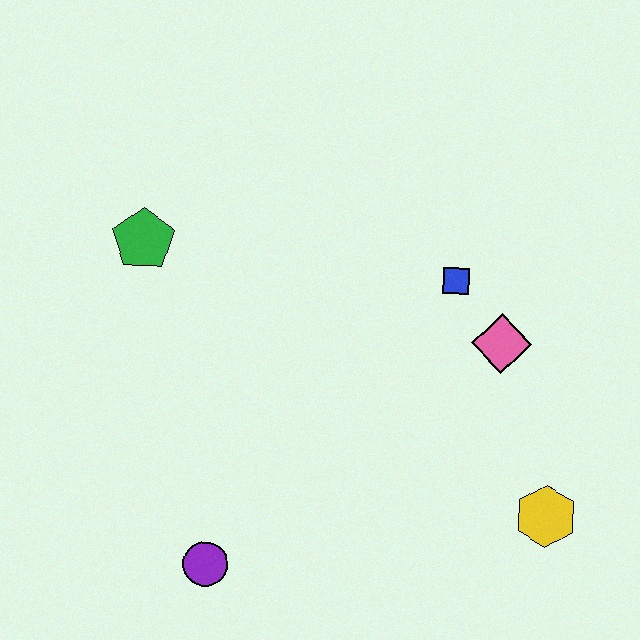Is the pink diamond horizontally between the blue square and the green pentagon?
No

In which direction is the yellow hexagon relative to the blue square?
The yellow hexagon is below the blue square.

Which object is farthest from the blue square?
The purple circle is farthest from the blue square.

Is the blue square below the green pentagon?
Yes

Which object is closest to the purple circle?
The green pentagon is closest to the purple circle.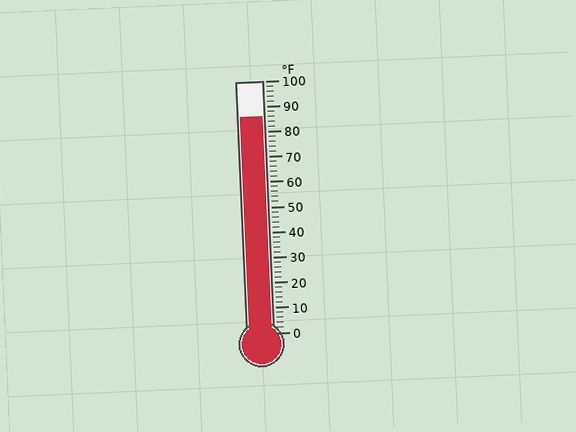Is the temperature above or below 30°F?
The temperature is above 30°F.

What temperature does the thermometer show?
The thermometer shows approximately 86°F.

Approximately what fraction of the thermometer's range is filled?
The thermometer is filled to approximately 85% of its range.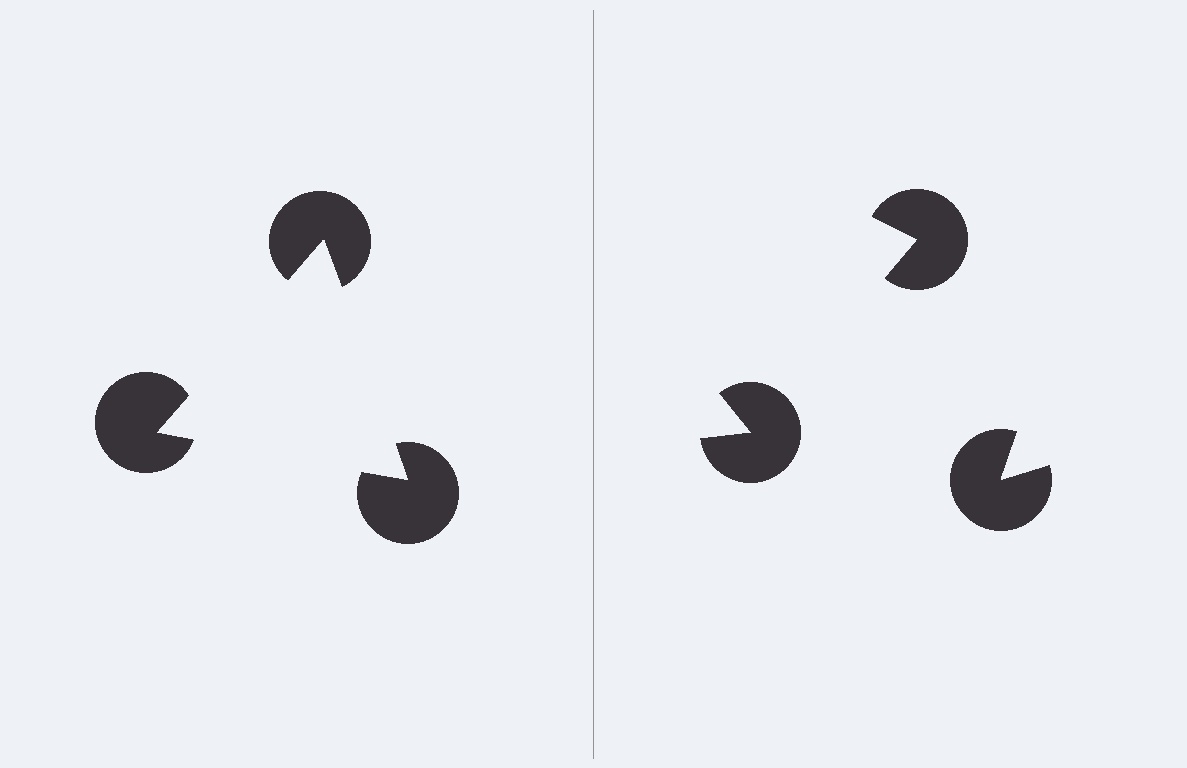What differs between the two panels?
The pac-man discs are positioned identically on both sides; only the wedge orientations differ. On the left they align to a triangle; on the right they are misaligned.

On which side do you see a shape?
An illusory triangle appears on the left side. On the right side the wedge cuts are rotated, so no coherent shape forms.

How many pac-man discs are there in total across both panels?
6 — 3 on each side.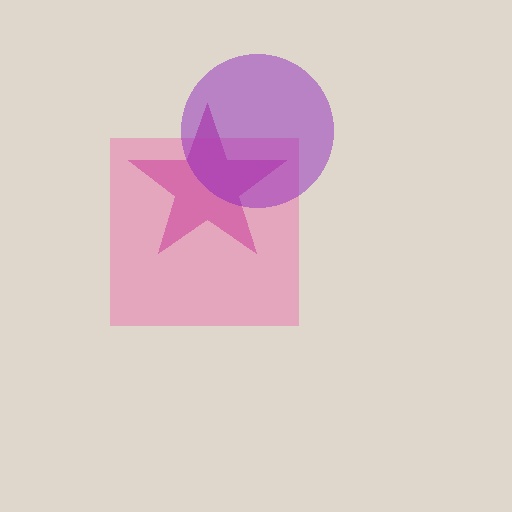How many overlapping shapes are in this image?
There are 3 overlapping shapes in the image.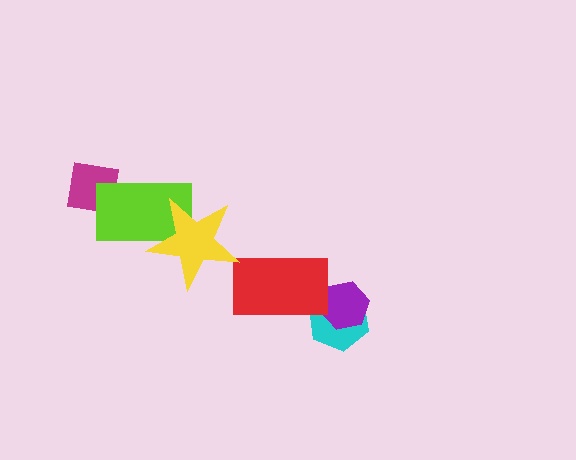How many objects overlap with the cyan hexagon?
2 objects overlap with the cyan hexagon.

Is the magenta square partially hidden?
Yes, it is partially covered by another shape.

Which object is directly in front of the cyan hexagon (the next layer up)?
The purple hexagon is directly in front of the cyan hexagon.